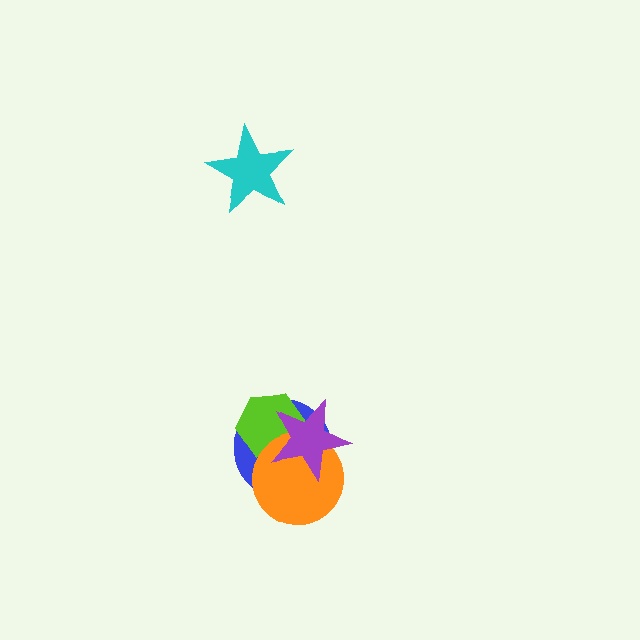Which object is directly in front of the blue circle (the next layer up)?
The lime hexagon is directly in front of the blue circle.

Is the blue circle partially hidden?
Yes, it is partially covered by another shape.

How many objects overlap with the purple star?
3 objects overlap with the purple star.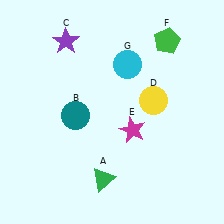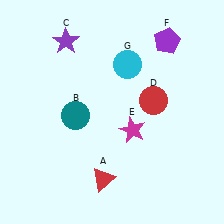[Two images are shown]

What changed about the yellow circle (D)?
In Image 1, D is yellow. In Image 2, it changed to red.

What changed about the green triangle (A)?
In Image 1, A is green. In Image 2, it changed to red.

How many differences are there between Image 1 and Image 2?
There are 3 differences between the two images.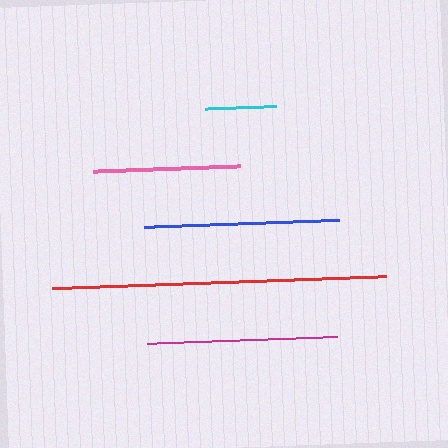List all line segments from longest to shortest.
From longest to shortest: red, blue, magenta, pink, cyan.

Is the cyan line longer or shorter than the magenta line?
The magenta line is longer than the cyan line.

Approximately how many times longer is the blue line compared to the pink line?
The blue line is approximately 1.3 times the length of the pink line.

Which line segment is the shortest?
The cyan line is the shortest at approximately 70 pixels.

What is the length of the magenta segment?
The magenta segment is approximately 190 pixels long.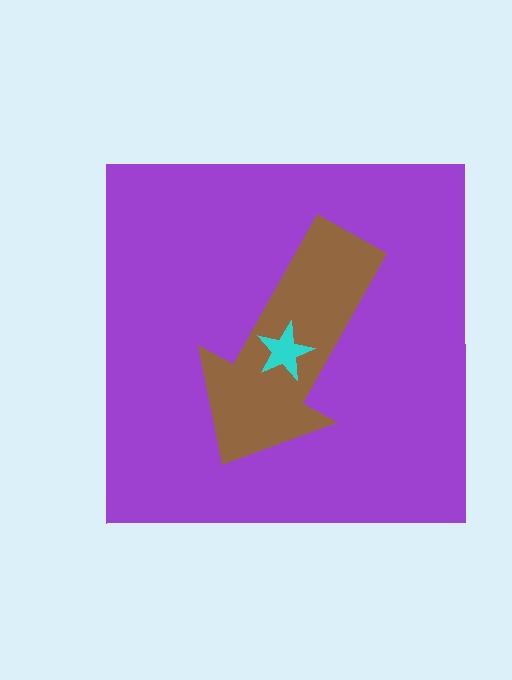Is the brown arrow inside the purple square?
Yes.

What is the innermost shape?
The cyan star.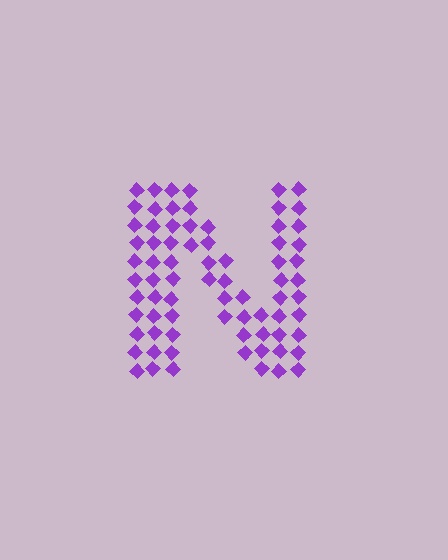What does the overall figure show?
The overall figure shows the letter N.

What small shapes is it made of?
It is made of small diamonds.